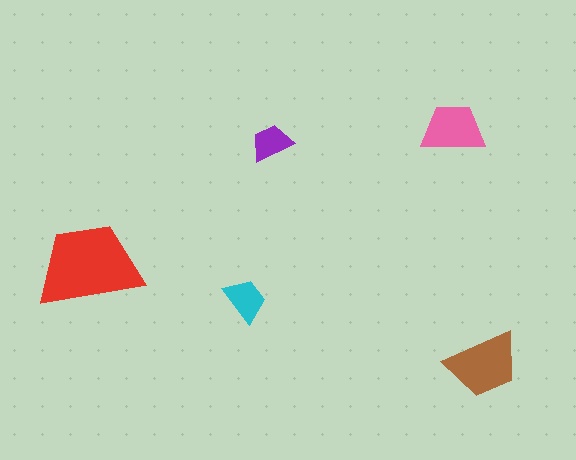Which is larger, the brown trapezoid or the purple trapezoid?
The brown one.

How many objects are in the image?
There are 5 objects in the image.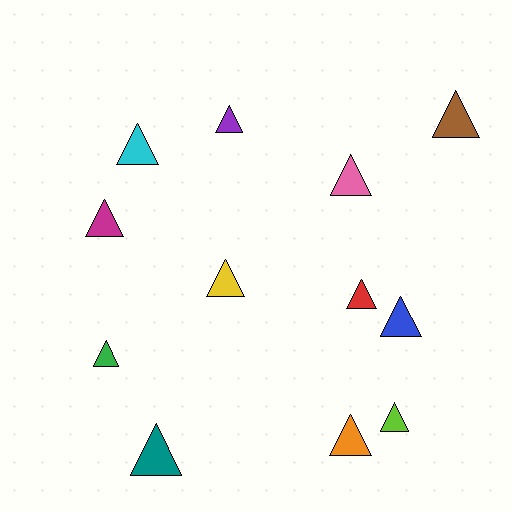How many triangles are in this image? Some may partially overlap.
There are 12 triangles.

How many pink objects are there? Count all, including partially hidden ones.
There is 1 pink object.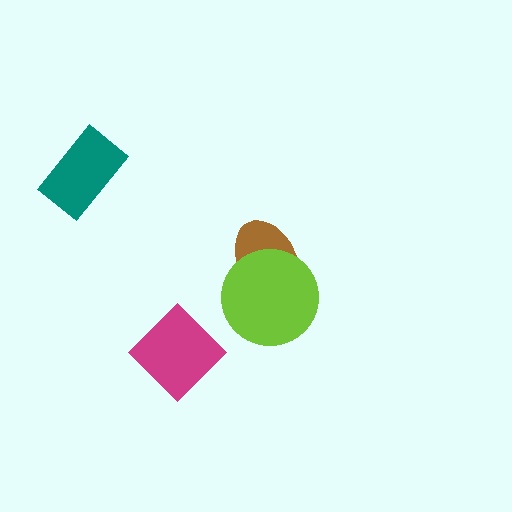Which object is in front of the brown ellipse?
The lime circle is in front of the brown ellipse.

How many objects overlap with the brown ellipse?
1 object overlaps with the brown ellipse.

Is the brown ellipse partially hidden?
Yes, it is partially covered by another shape.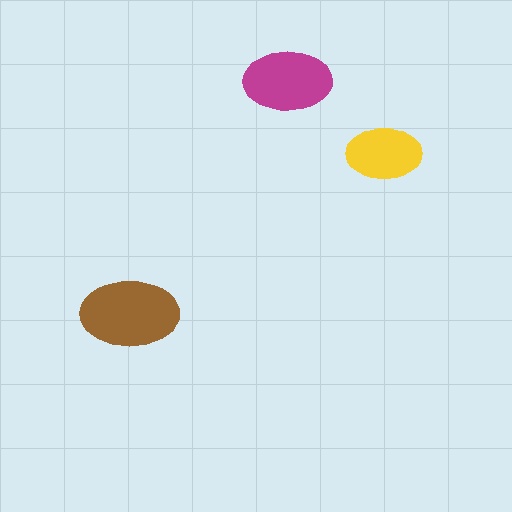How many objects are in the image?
There are 3 objects in the image.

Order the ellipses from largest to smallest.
the brown one, the magenta one, the yellow one.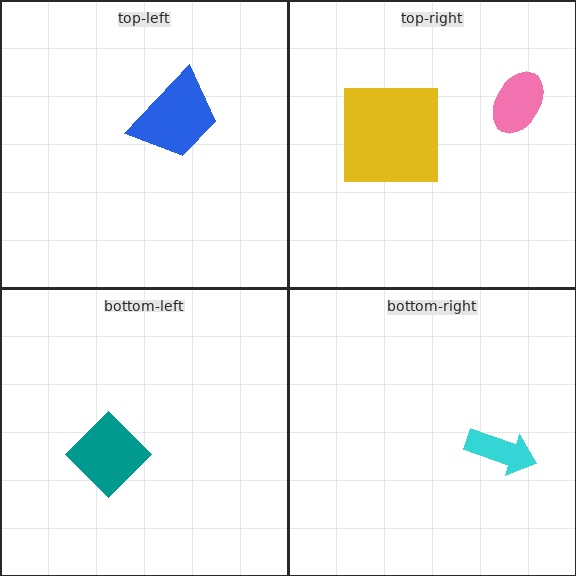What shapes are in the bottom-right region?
The cyan arrow.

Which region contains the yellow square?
The top-right region.